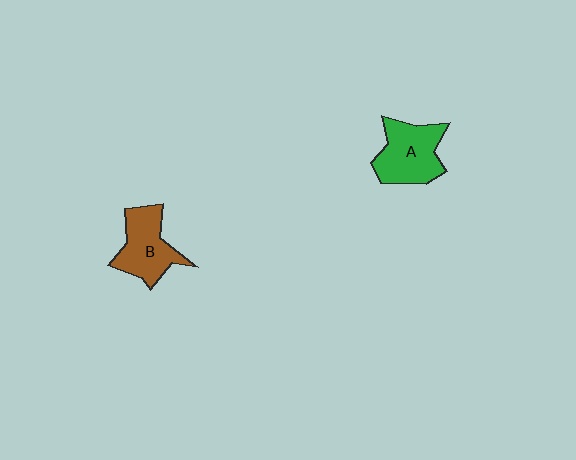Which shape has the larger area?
Shape A (green).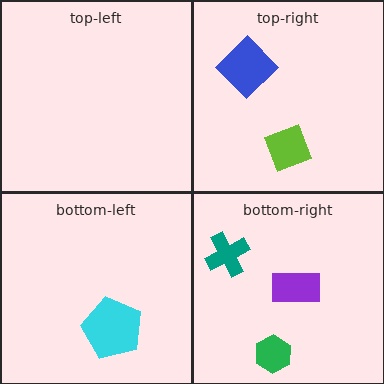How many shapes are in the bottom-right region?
3.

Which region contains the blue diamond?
The top-right region.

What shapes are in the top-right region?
The lime diamond, the blue diamond.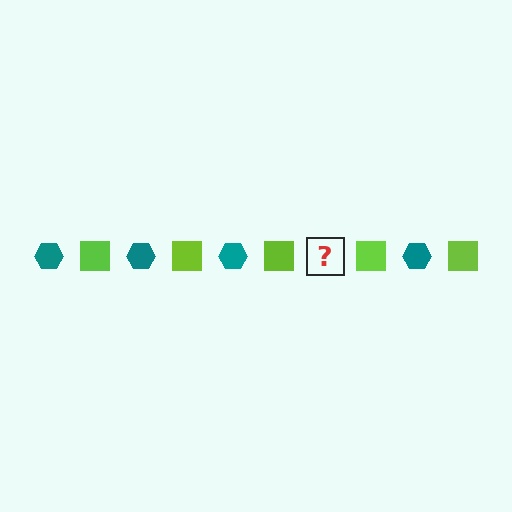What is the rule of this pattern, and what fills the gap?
The rule is that the pattern alternates between teal hexagon and lime square. The gap should be filled with a teal hexagon.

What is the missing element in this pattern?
The missing element is a teal hexagon.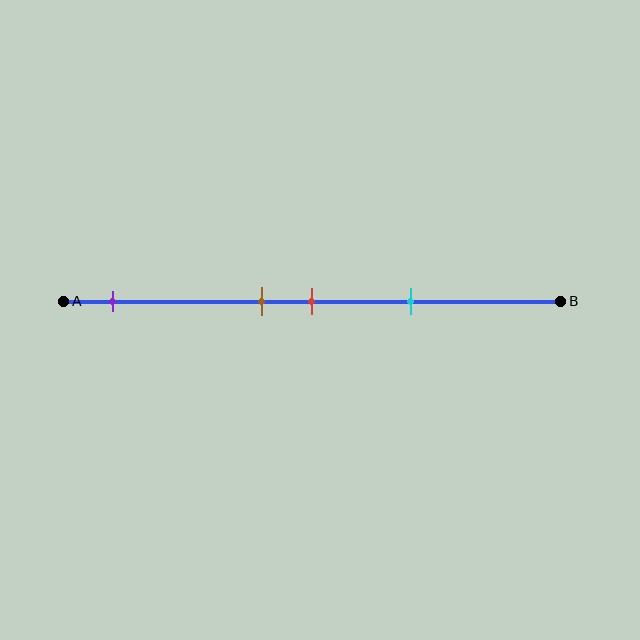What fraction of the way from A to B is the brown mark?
The brown mark is approximately 40% (0.4) of the way from A to B.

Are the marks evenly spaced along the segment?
No, the marks are not evenly spaced.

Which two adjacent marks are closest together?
The brown and red marks are the closest adjacent pair.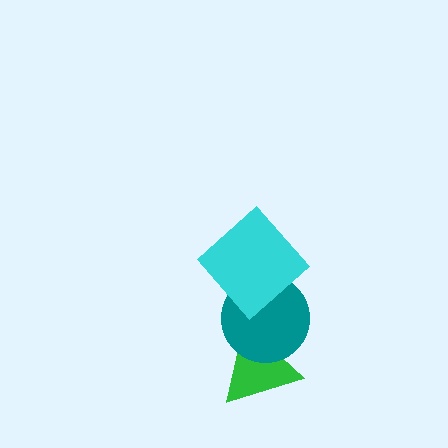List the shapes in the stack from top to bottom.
From top to bottom: the cyan diamond, the teal circle, the green triangle.